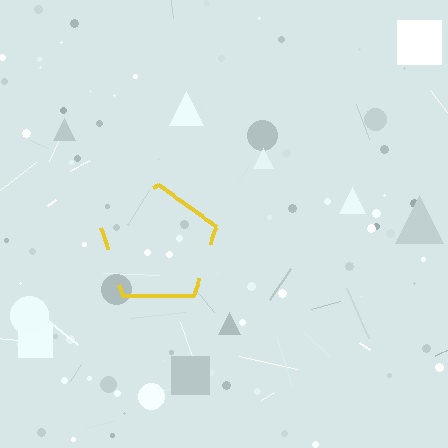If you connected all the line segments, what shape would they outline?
They would outline a pentagon.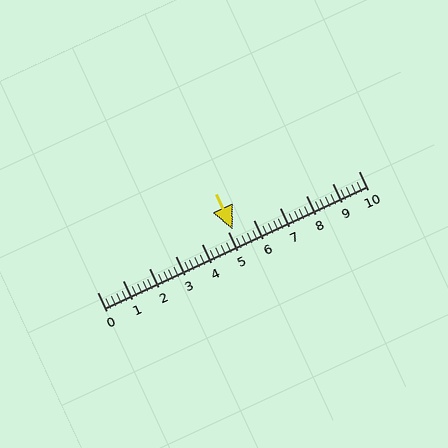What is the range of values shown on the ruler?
The ruler shows values from 0 to 10.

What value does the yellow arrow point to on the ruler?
The yellow arrow points to approximately 5.2.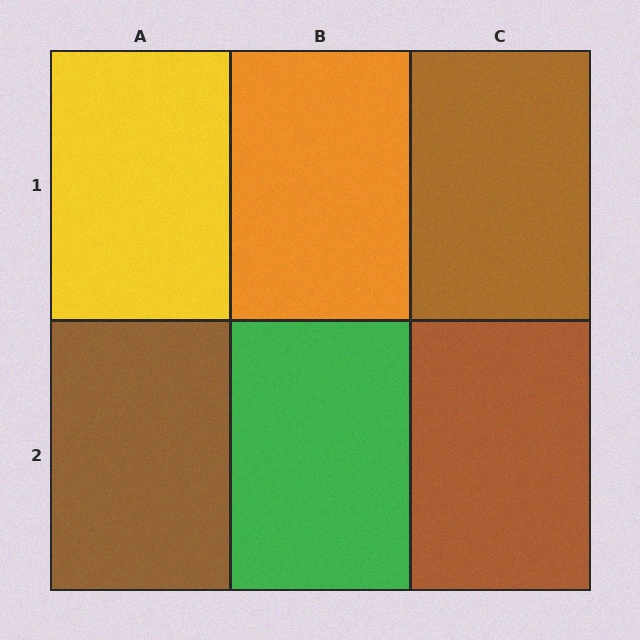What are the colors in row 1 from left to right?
Yellow, orange, brown.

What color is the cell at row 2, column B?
Green.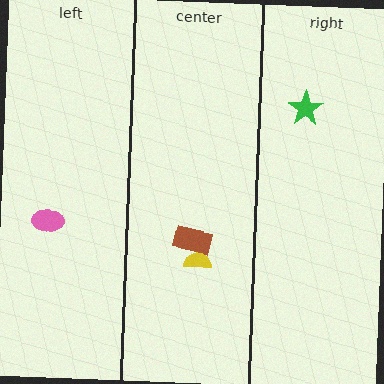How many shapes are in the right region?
1.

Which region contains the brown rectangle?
The center region.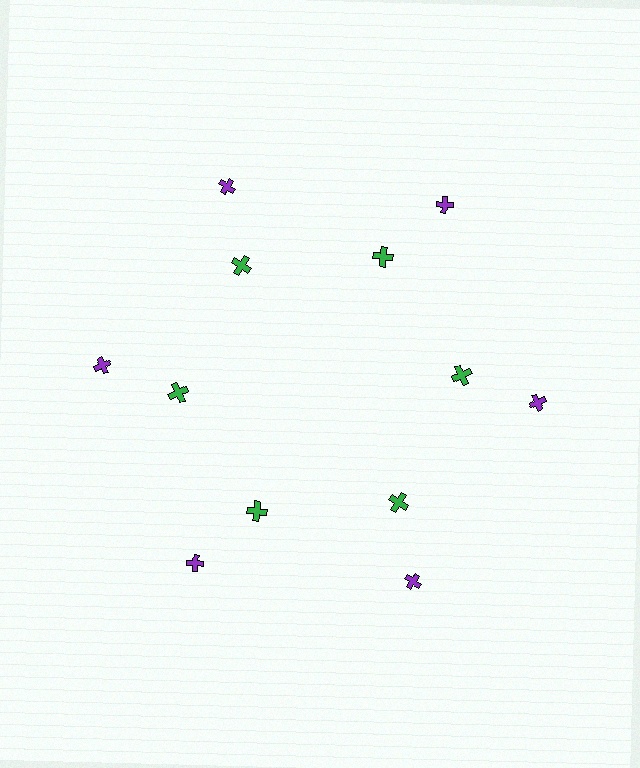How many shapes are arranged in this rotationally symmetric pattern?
There are 12 shapes, arranged in 6 groups of 2.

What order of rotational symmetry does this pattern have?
This pattern has 6-fold rotational symmetry.